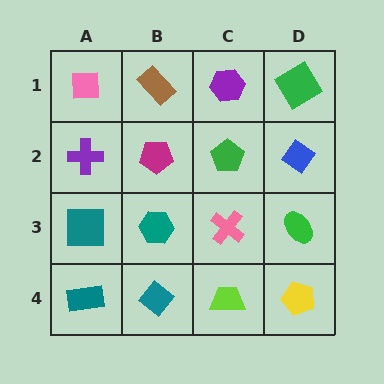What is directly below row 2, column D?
A green ellipse.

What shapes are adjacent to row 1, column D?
A blue diamond (row 2, column D), a purple hexagon (row 1, column C).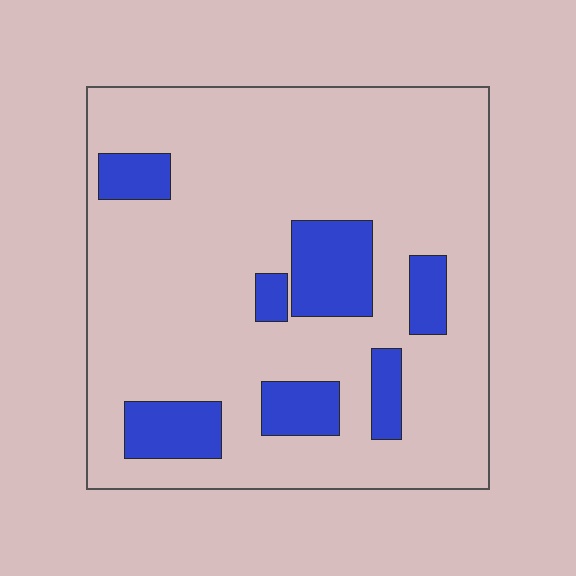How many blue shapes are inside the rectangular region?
7.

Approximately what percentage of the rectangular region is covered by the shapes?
Approximately 20%.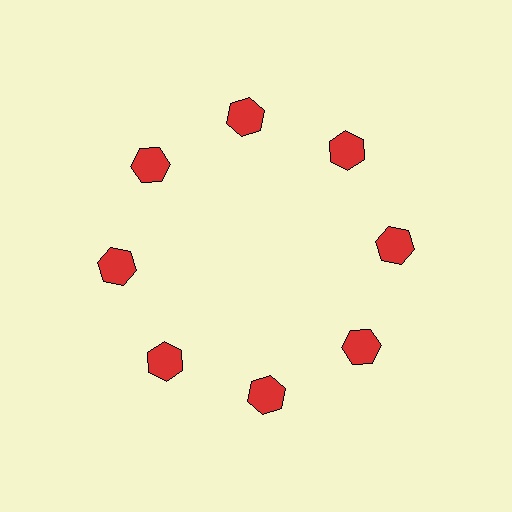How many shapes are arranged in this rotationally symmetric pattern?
There are 8 shapes, arranged in 8 groups of 1.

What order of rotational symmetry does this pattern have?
This pattern has 8-fold rotational symmetry.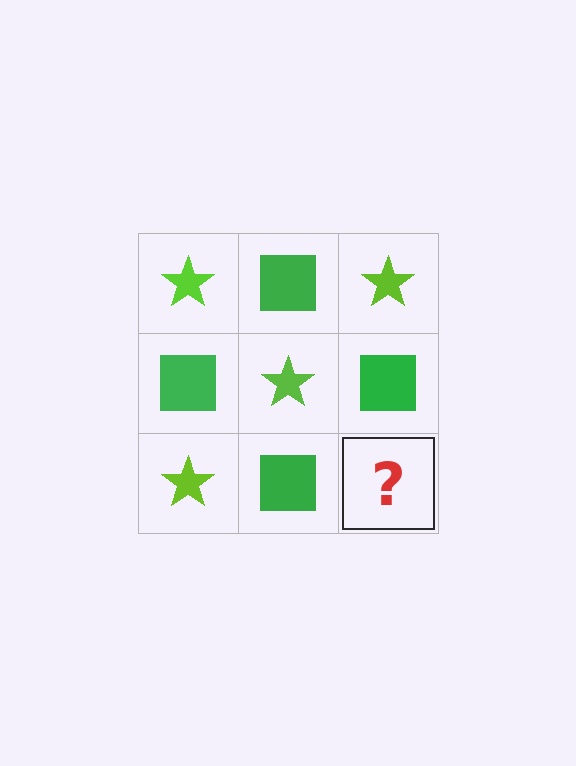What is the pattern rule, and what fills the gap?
The rule is that it alternates lime star and green square in a checkerboard pattern. The gap should be filled with a lime star.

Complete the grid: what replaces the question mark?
The question mark should be replaced with a lime star.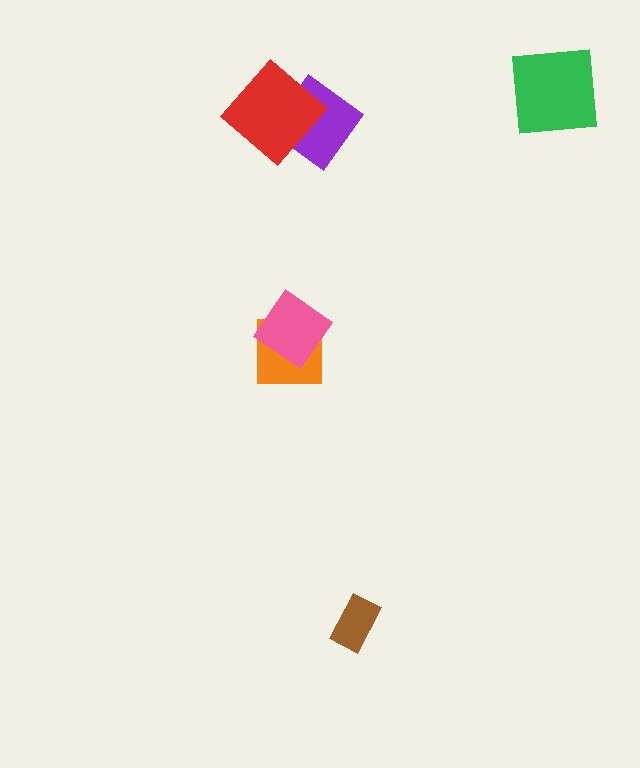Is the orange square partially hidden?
Yes, it is partially covered by another shape.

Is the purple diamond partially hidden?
Yes, it is partially covered by another shape.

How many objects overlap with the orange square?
1 object overlaps with the orange square.